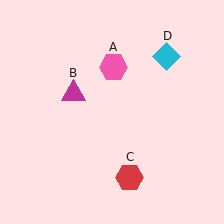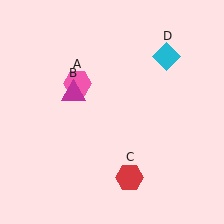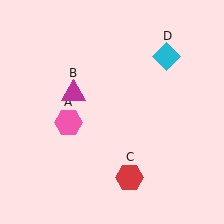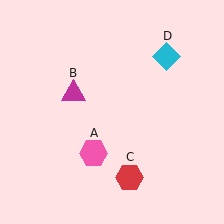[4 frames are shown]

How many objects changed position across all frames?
1 object changed position: pink hexagon (object A).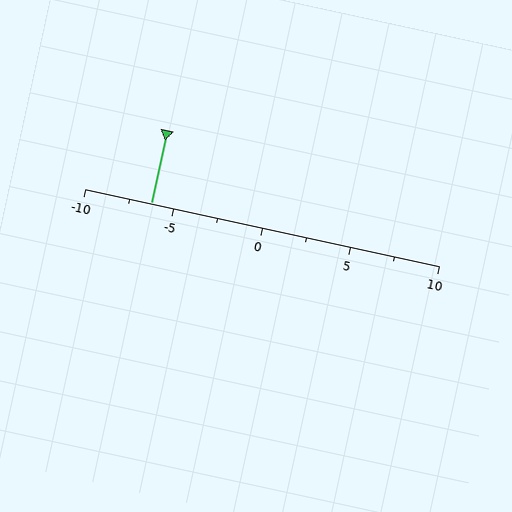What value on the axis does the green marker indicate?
The marker indicates approximately -6.2.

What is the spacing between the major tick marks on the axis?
The major ticks are spaced 5 apart.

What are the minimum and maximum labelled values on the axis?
The axis runs from -10 to 10.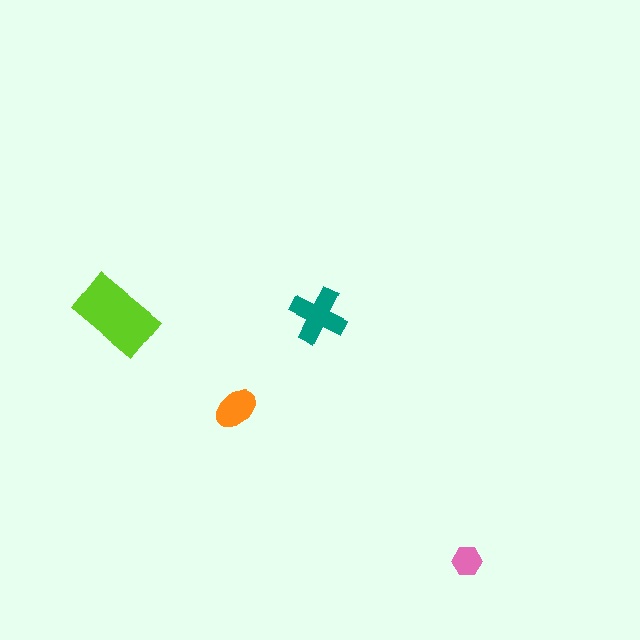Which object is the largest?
The lime rectangle.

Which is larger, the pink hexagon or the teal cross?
The teal cross.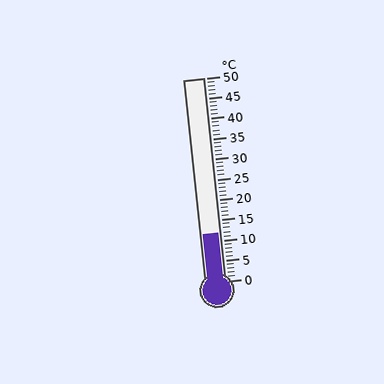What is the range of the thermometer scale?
The thermometer scale ranges from 0°C to 50°C.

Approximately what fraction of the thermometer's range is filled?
The thermometer is filled to approximately 25% of its range.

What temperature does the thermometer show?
The thermometer shows approximately 12°C.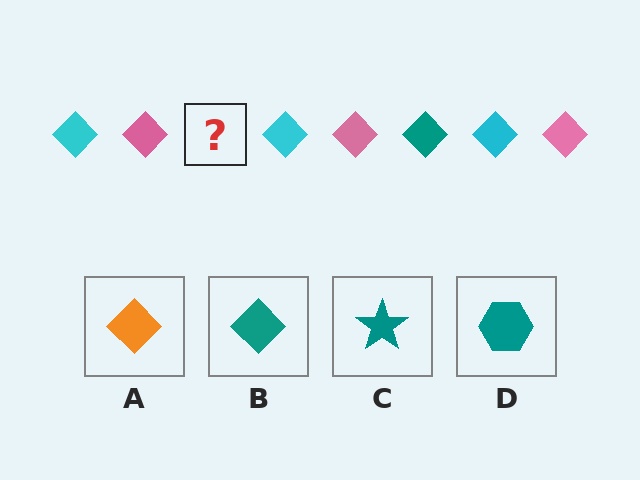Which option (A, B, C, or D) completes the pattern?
B.